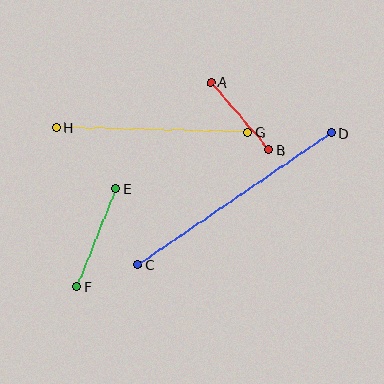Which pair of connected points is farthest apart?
Points C and D are farthest apart.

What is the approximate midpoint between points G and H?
The midpoint is at approximately (152, 130) pixels.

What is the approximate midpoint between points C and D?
The midpoint is at approximately (235, 199) pixels.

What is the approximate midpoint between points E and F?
The midpoint is at approximately (96, 237) pixels.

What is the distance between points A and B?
The distance is approximately 89 pixels.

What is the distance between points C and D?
The distance is approximately 234 pixels.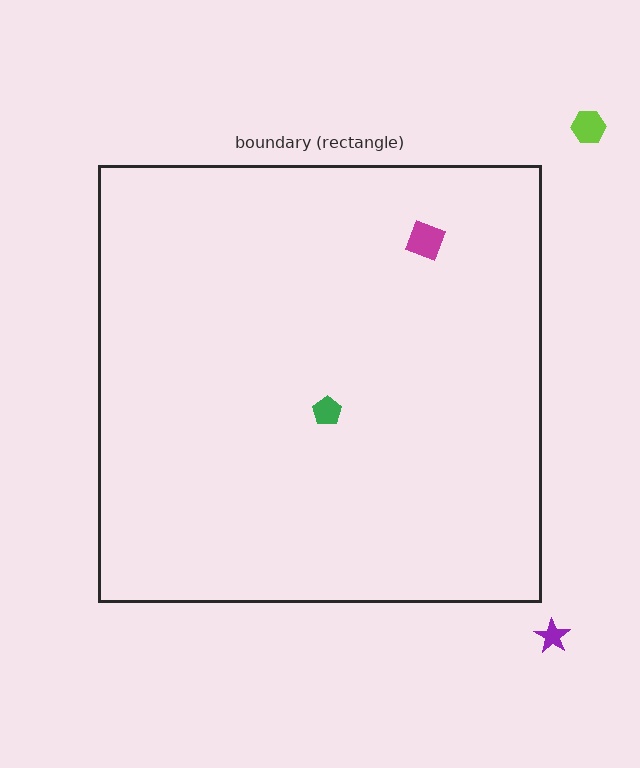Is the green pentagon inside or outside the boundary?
Inside.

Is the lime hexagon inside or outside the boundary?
Outside.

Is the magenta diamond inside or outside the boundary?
Inside.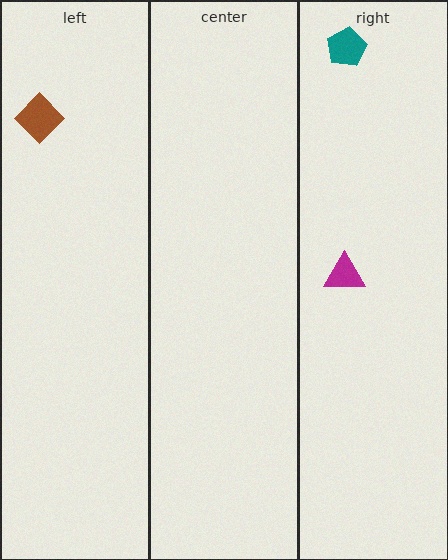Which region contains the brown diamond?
The left region.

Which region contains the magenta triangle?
The right region.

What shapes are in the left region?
The brown diamond.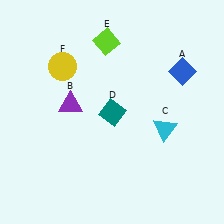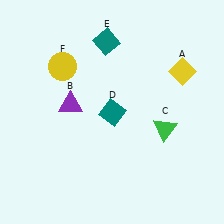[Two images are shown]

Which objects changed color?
A changed from blue to yellow. C changed from cyan to green. E changed from lime to teal.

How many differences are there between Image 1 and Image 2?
There are 3 differences between the two images.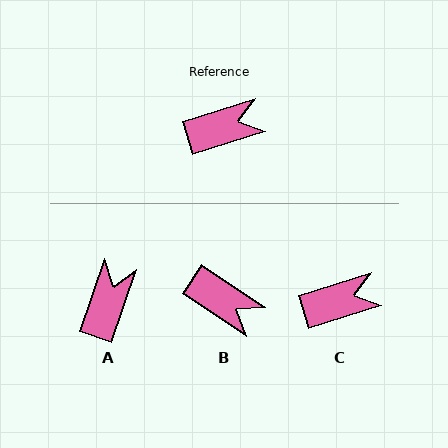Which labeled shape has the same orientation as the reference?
C.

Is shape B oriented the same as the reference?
No, it is off by about 52 degrees.